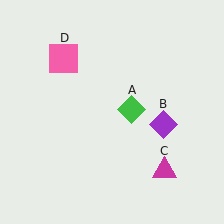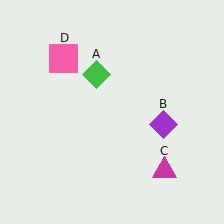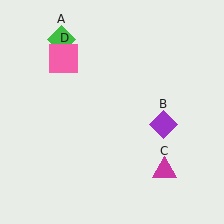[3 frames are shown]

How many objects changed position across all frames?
1 object changed position: green diamond (object A).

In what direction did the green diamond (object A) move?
The green diamond (object A) moved up and to the left.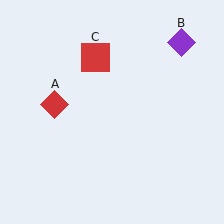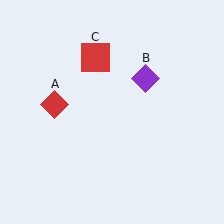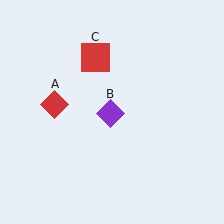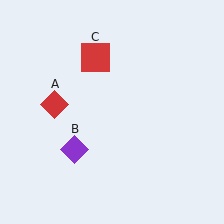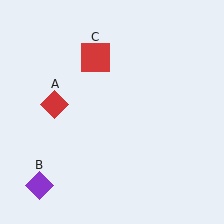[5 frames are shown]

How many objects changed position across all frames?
1 object changed position: purple diamond (object B).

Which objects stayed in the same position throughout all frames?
Red diamond (object A) and red square (object C) remained stationary.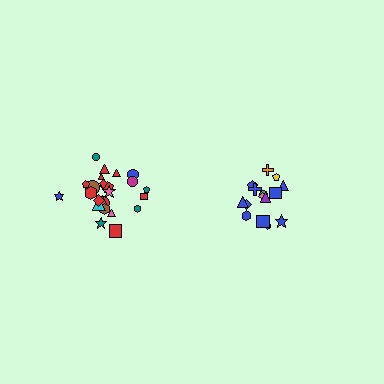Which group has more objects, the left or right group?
The left group.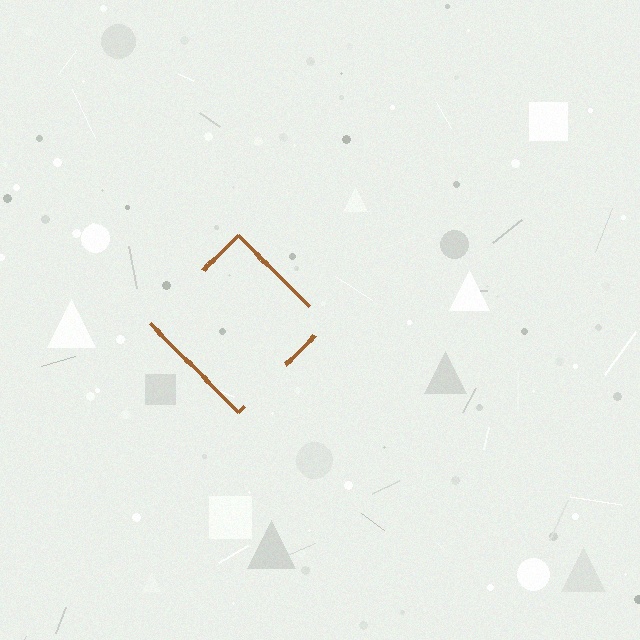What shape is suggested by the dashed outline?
The dashed outline suggests a diamond.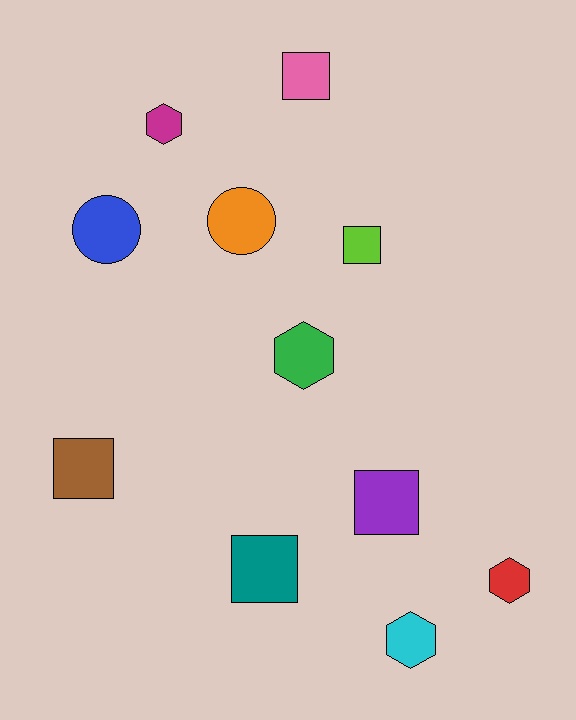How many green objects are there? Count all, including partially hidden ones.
There is 1 green object.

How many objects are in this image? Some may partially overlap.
There are 11 objects.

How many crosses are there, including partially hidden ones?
There are no crosses.